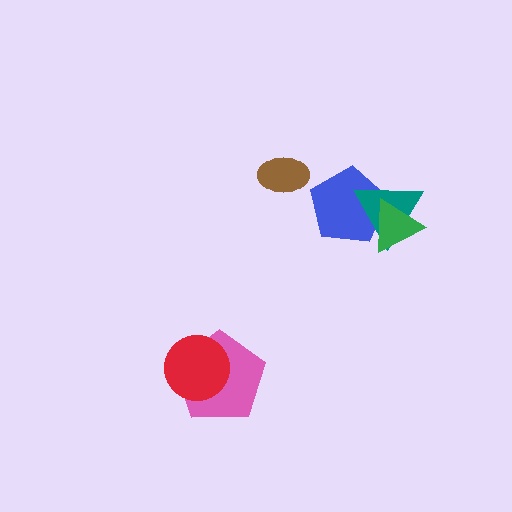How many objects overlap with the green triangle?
2 objects overlap with the green triangle.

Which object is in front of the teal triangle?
The green triangle is in front of the teal triangle.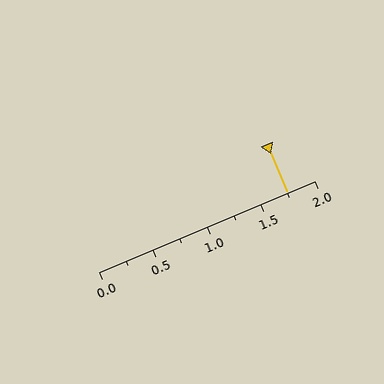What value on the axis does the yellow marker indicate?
The marker indicates approximately 1.75.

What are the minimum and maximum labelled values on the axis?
The axis runs from 0.0 to 2.0.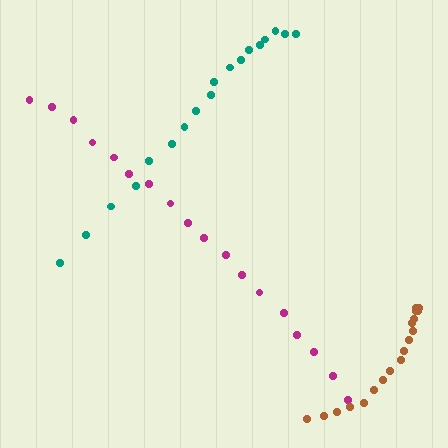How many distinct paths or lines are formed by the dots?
There are 3 distinct paths.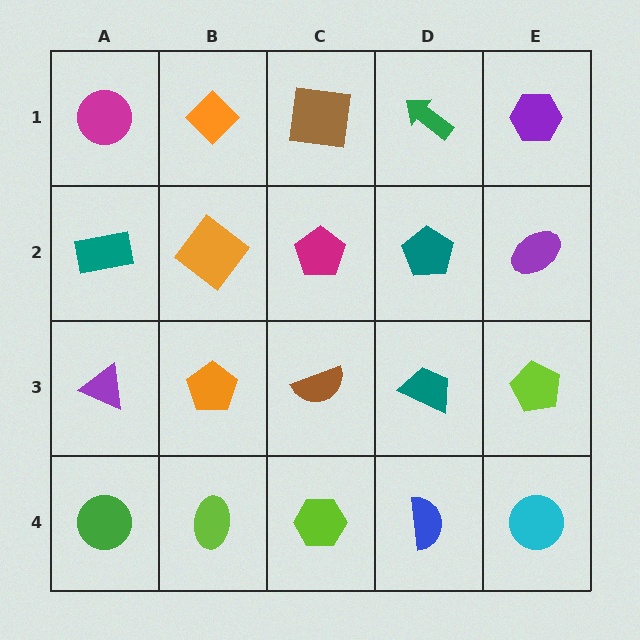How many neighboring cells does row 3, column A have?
3.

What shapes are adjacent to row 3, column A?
A teal rectangle (row 2, column A), a green circle (row 4, column A), an orange pentagon (row 3, column B).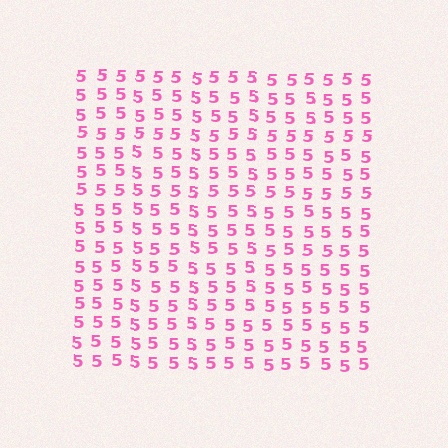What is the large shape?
The large shape is a square.